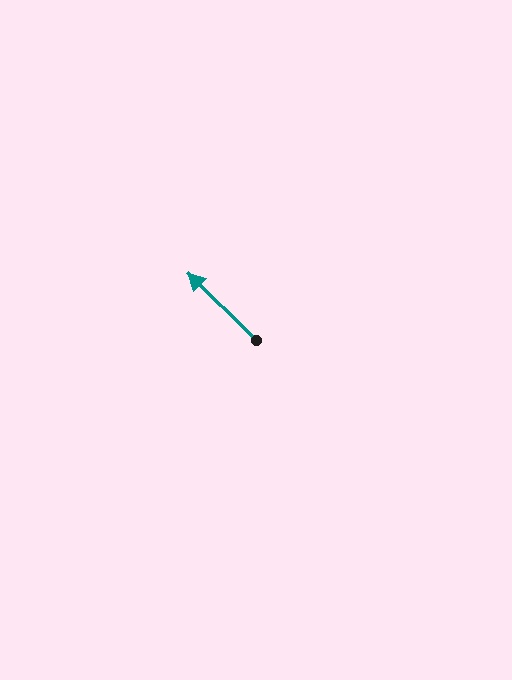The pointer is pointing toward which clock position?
Roughly 10 o'clock.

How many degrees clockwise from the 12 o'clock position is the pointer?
Approximately 314 degrees.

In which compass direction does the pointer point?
Northwest.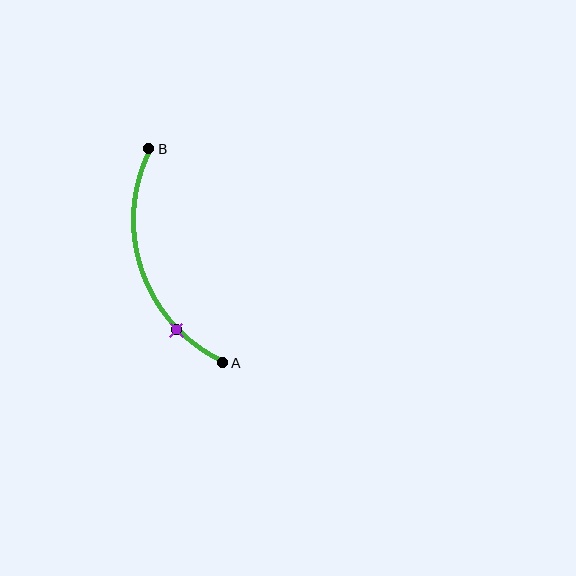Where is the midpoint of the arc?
The arc midpoint is the point on the curve farthest from the straight line joining A and B. It sits to the left of that line.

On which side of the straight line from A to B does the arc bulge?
The arc bulges to the left of the straight line connecting A and B.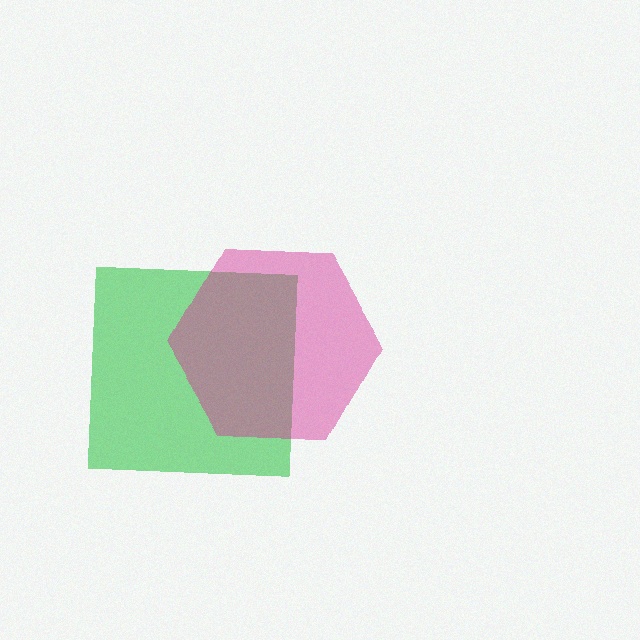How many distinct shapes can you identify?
There are 2 distinct shapes: a green square, a magenta hexagon.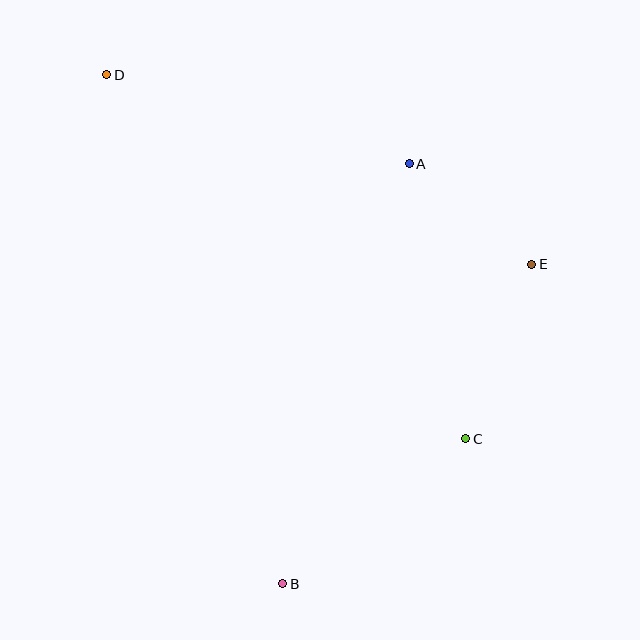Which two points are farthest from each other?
Points B and D are farthest from each other.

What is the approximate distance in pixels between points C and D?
The distance between C and D is approximately 511 pixels.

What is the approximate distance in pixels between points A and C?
The distance between A and C is approximately 281 pixels.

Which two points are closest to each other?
Points A and E are closest to each other.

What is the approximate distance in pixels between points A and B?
The distance between A and B is approximately 439 pixels.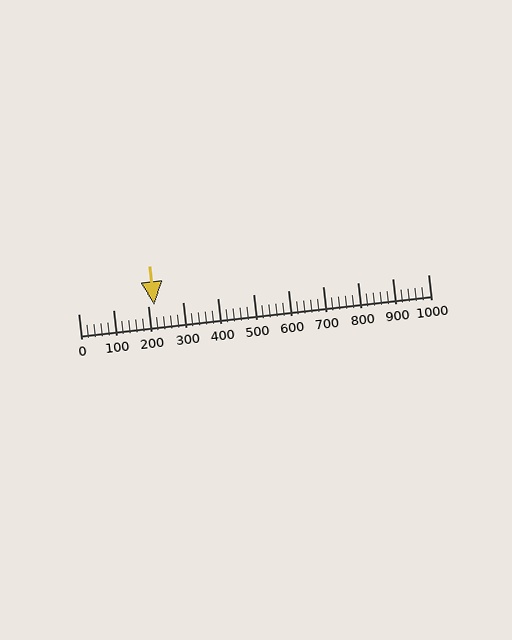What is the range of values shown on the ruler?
The ruler shows values from 0 to 1000.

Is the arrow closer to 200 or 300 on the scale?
The arrow is closer to 200.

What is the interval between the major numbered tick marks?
The major tick marks are spaced 100 units apart.